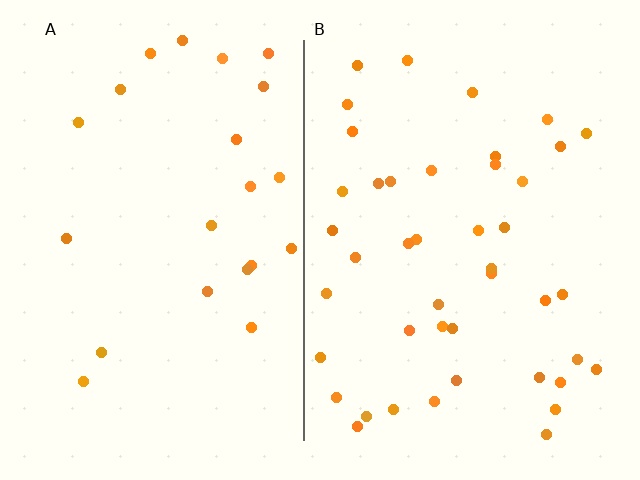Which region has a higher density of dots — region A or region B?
B (the right).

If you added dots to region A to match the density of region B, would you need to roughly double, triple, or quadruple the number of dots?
Approximately double.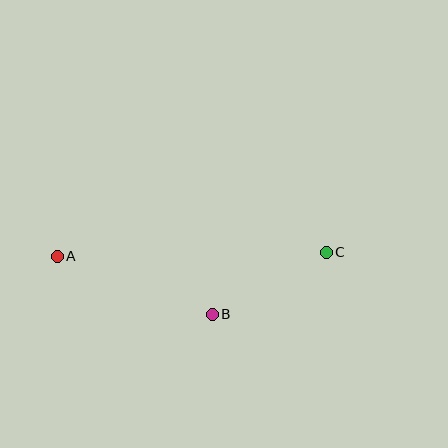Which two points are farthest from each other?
Points A and C are farthest from each other.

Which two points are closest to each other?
Points B and C are closest to each other.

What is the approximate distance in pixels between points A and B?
The distance between A and B is approximately 165 pixels.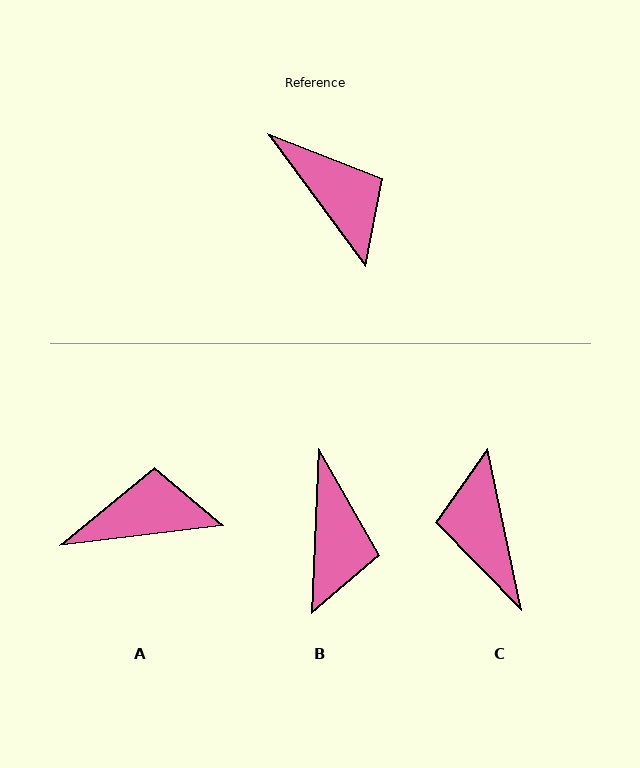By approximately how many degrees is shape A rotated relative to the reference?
Approximately 61 degrees counter-clockwise.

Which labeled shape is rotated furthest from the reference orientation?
C, about 156 degrees away.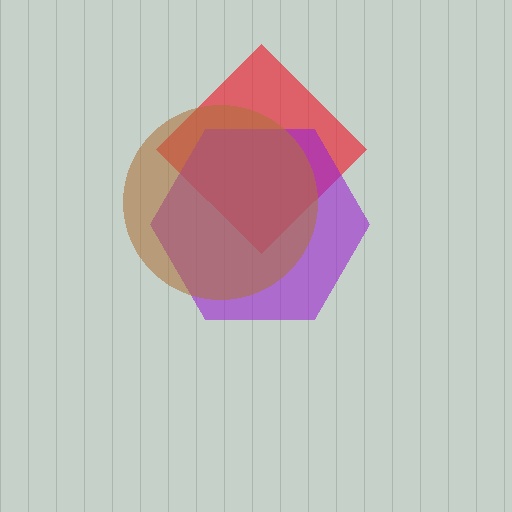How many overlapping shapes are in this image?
There are 3 overlapping shapes in the image.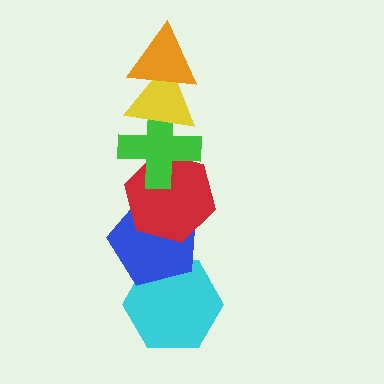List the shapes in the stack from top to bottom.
From top to bottom: the orange triangle, the yellow triangle, the green cross, the red hexagon, the blue pentagon, the cyan hexagon.